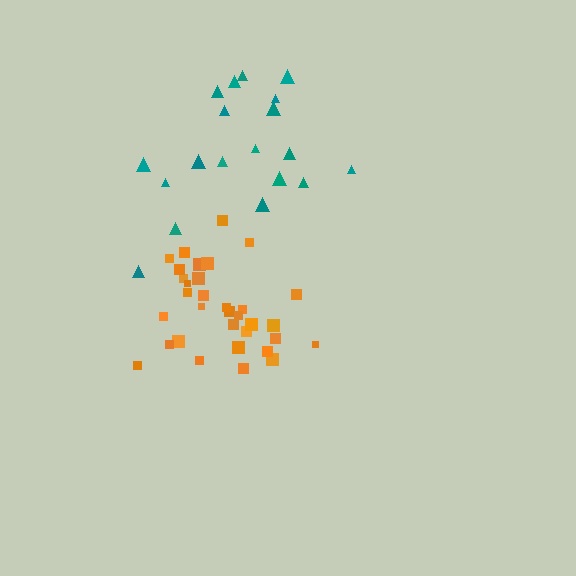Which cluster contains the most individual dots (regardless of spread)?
Orange (34).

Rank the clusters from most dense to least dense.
orange, teal.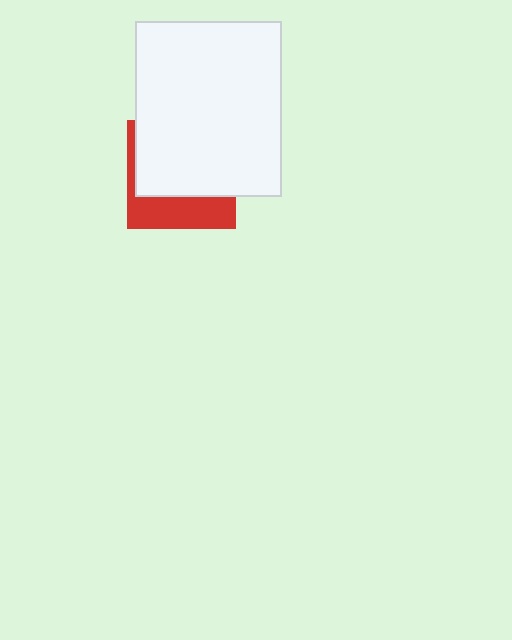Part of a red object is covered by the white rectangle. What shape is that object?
It is a square.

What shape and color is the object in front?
The object in front is a white rectangle.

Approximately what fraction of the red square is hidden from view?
Roughly 66% of the red square is hidden behind the white rectangle.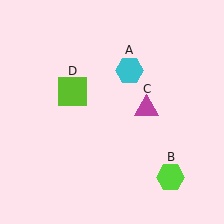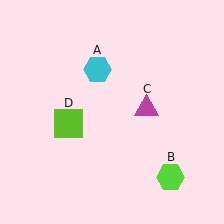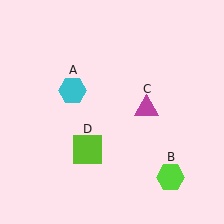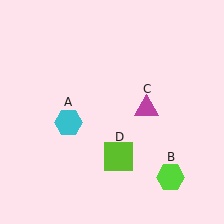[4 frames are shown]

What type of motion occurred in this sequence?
The cyan hexagon (object A), lime square (object D) rotated counterclockwise around the center of the scene.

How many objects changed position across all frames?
2 objects changed position: cyan hexagon (object A), lime square (object D).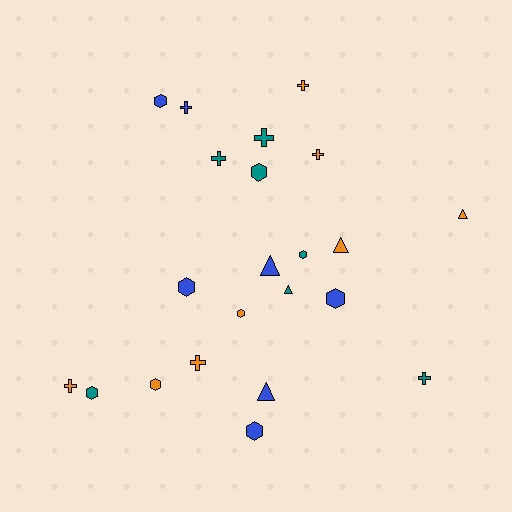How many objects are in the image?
There are 22 objects.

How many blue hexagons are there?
There are 4 blue hexagons.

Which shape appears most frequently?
Hexagon, with 9 objects.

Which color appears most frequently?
Orange, with 8 objects.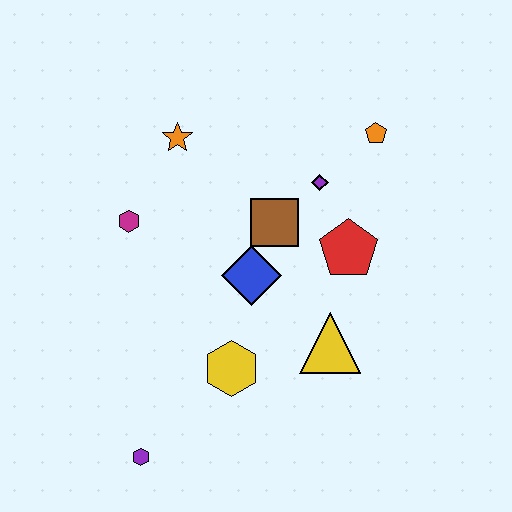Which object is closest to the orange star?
The magenta hexagon is closest to the orange star.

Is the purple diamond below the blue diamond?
No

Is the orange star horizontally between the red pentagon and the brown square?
No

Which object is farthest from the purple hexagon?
The orange pentagon is farthest from the purple hexagon.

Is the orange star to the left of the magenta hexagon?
No